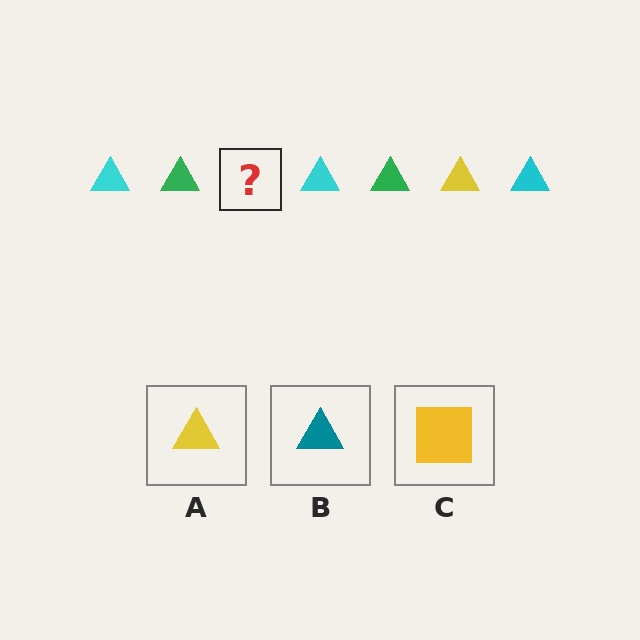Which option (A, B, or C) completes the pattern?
A.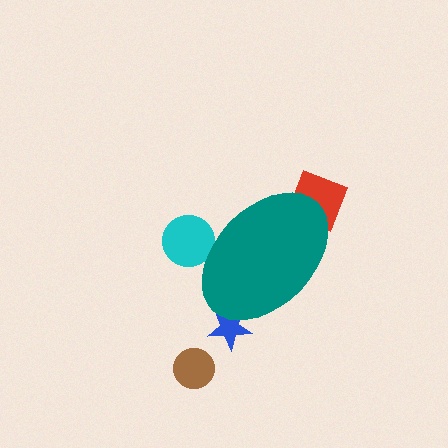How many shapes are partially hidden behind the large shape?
3 shapes are partially hidden.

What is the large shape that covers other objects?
A teal ellipse.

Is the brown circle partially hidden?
No, the brown circle is fully visible.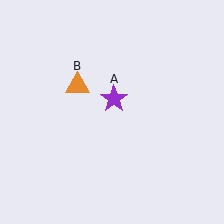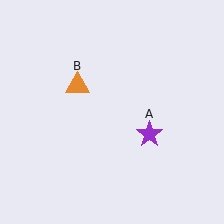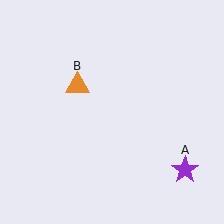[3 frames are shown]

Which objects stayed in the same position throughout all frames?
Orange triangle (object B) remained stationary.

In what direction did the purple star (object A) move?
The purple star (object A) moved down and to the right.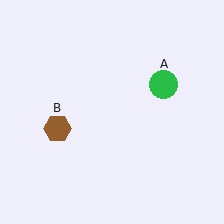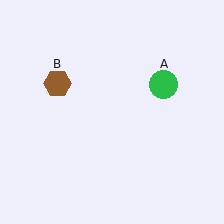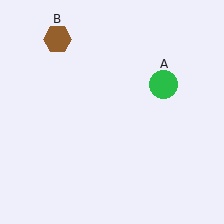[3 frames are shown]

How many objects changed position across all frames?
1 object changed position: brown hexagon (object B).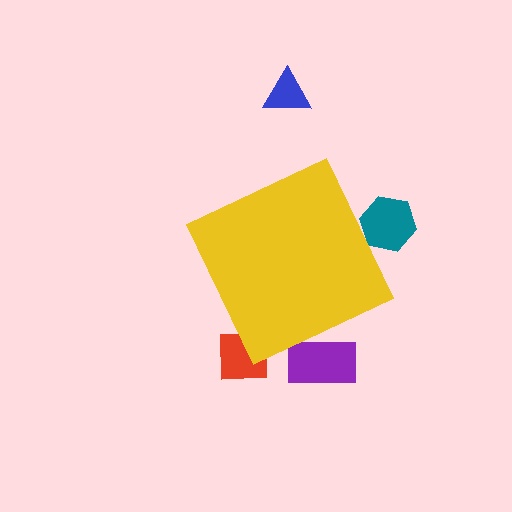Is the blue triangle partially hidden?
No, the blue triangle is fully visible.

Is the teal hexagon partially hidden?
Yes, the teal hexagon is partially hidden behind the yellow diamond.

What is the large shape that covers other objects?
A yellow diamond.